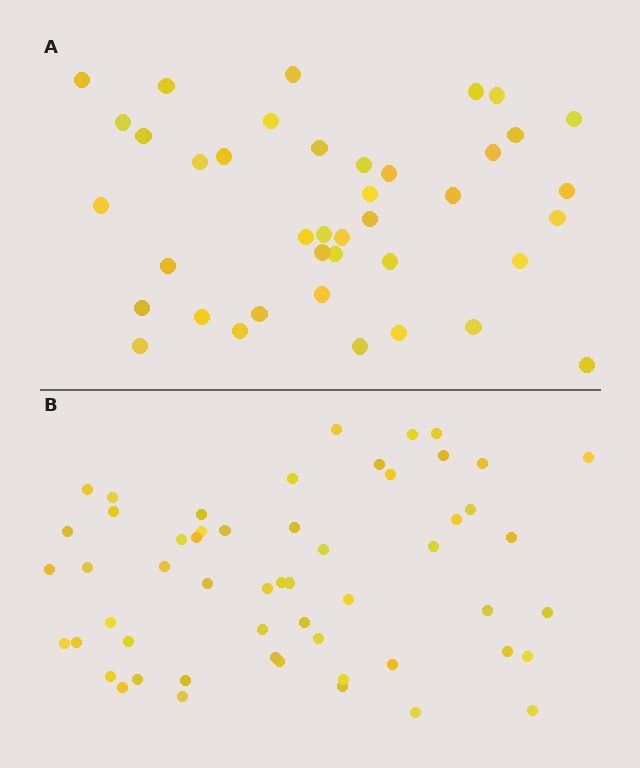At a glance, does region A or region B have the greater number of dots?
Region B (the bottom region) has more dots.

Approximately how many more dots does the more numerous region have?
Region B has approximately 15 more dots than region A.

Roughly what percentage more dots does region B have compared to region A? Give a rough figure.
About 40% more.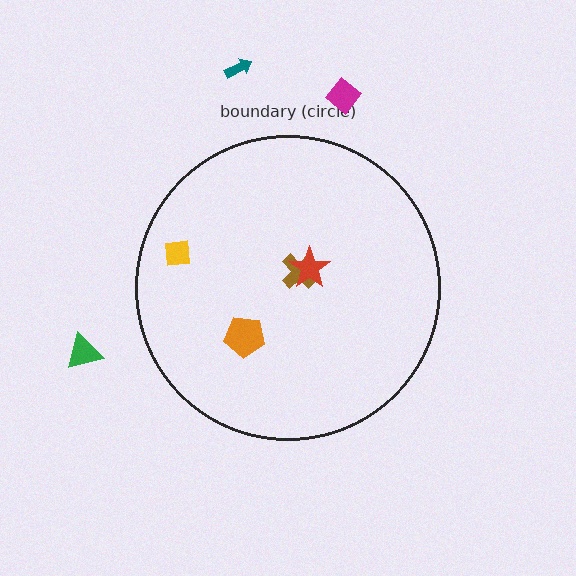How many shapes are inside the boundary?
4 inside, 3 outside.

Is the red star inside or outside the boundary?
Inside.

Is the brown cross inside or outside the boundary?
Inside.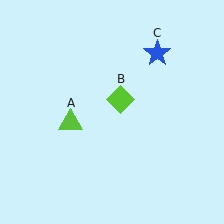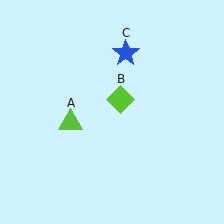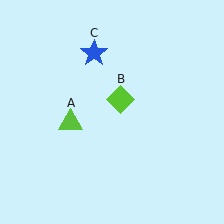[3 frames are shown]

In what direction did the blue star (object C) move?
The blue star (object C) moved left.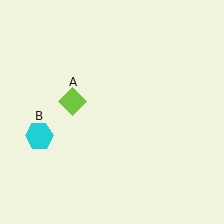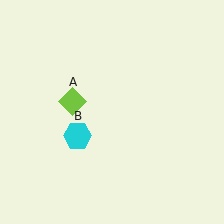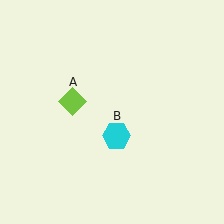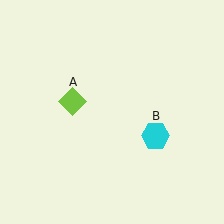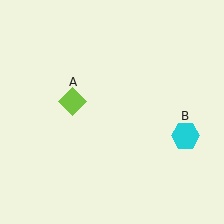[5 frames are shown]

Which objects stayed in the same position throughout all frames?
Lime diamond (object A) remained stationary.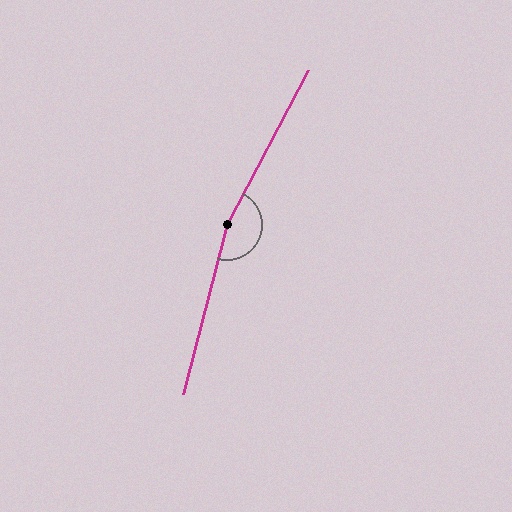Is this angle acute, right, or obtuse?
It is obtuse.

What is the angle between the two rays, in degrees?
Approximately 167 degrees.